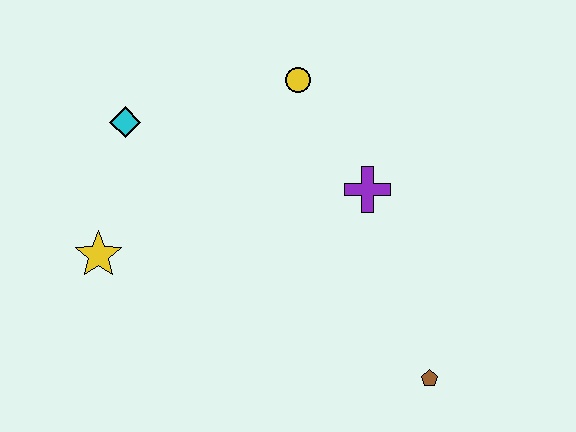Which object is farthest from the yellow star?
The brown pentagon is farthest from the yellow star.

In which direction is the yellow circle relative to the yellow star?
The yellow circle is to the right of the yellow star.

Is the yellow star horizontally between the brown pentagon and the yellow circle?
No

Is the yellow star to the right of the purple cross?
No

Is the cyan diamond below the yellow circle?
Yes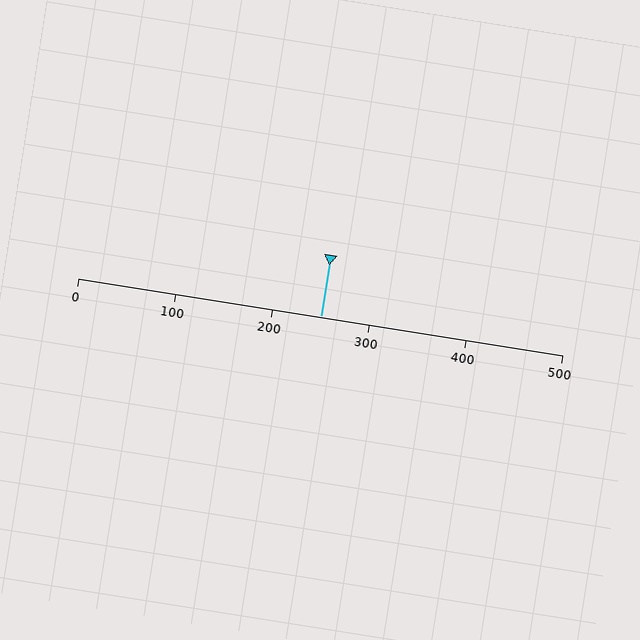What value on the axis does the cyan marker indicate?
The marker indicates approximately 250.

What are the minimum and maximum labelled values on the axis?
The axis runs from 0 to 500.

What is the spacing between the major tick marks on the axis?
The major ticks are spaced 100 apart.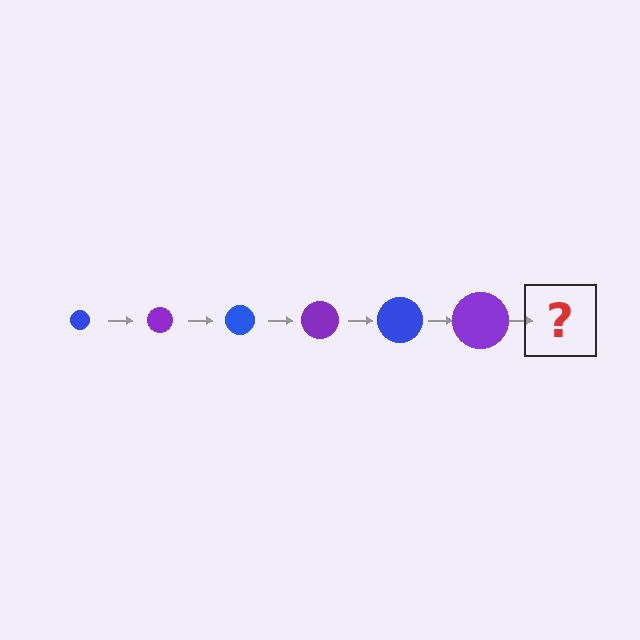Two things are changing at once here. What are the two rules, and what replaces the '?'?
The two rules are that the circle grows larger each step and the color cycles through blue and purple. The '?' should be a blue circle, larger than the previous one.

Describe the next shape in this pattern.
It should be a blue circle, larger than the previous one.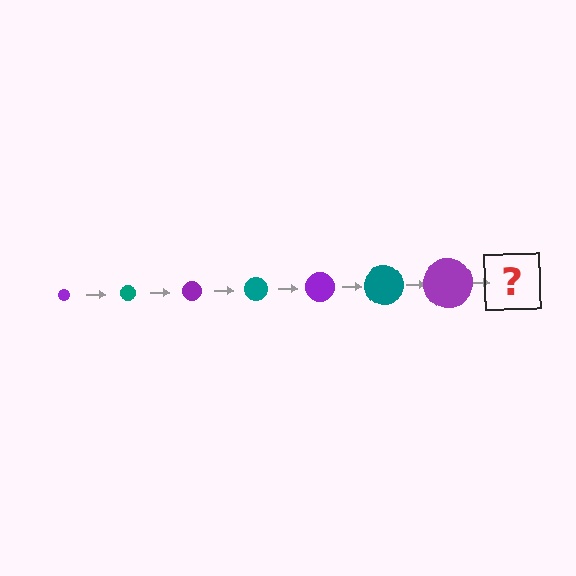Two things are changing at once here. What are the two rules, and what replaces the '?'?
The two rules are that the circle grows larger each step and the color cycles through purple and teal. The '?' should be a teal circle, larger than the previous one.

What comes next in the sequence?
The next element should be a teal circle, larger than the previous one.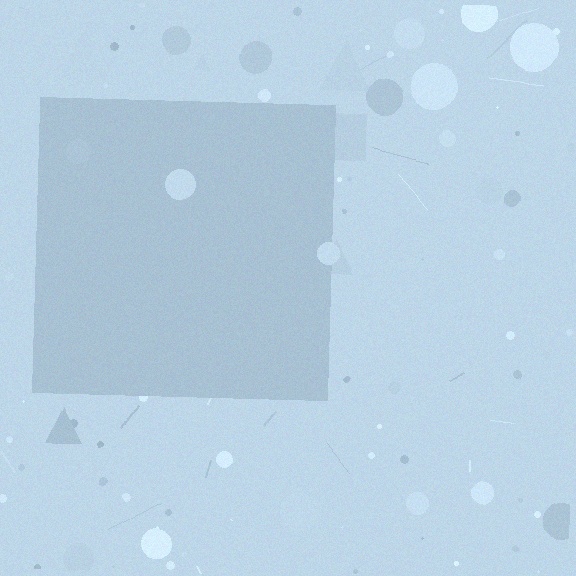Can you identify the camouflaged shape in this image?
The camouflaged shape is a square.